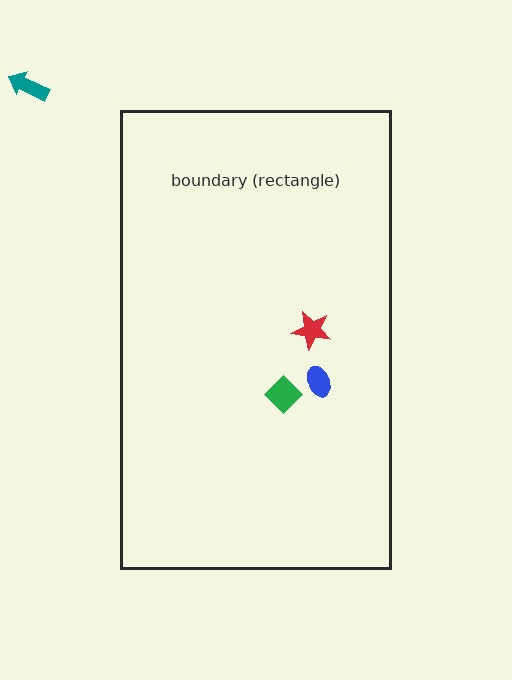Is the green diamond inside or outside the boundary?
Inside.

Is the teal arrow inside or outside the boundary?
Outside.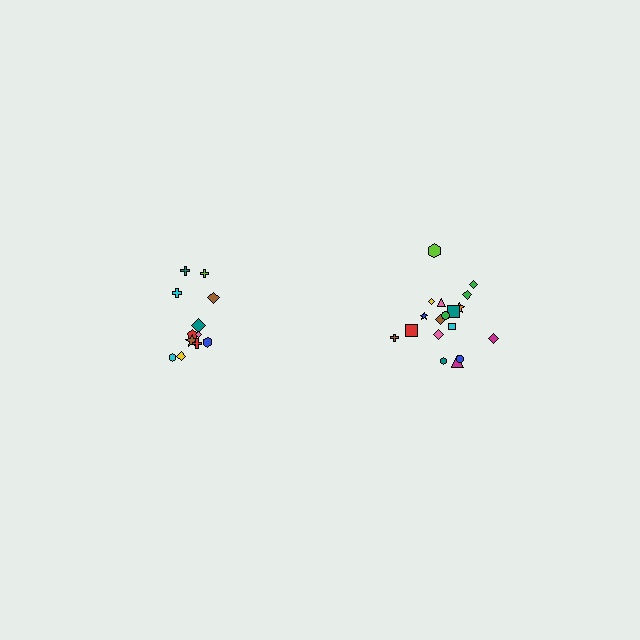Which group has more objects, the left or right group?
The right group.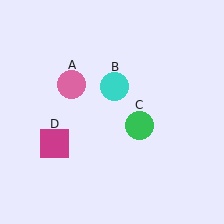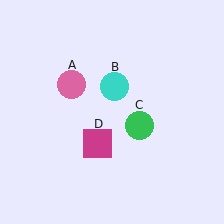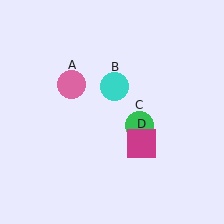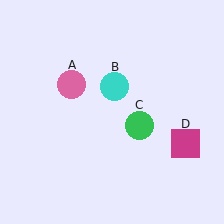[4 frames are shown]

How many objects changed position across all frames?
1 object changed position: magenta square (object D).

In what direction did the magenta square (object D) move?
The magenta square (object D) moved right.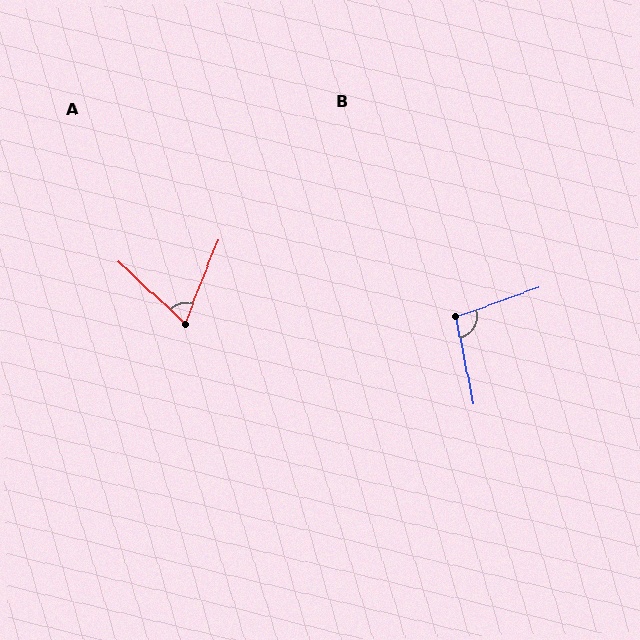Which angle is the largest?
B, at approximately 98 degrees.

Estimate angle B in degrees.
Approximately 98 degrees.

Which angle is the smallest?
A, at approximately 68 degrees.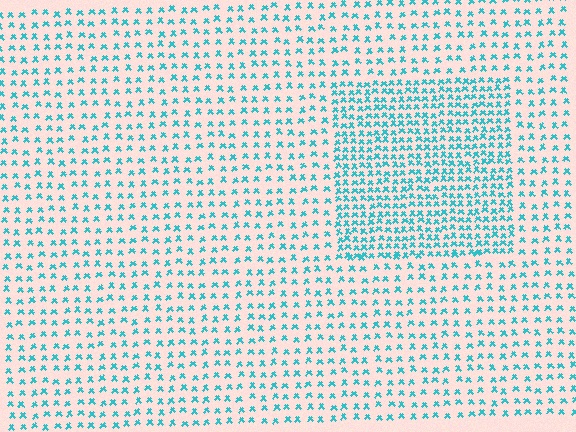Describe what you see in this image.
The image contains small cyan elements arranged at two different densities. A rectangle-shaped region is visible where the elements are more densely packed than the surrounding area.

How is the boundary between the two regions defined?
The boundary is defined by a change in element density (approximately 2.0x ratio). All elements are the same color, size, and shape.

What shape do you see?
I see a rectangle.